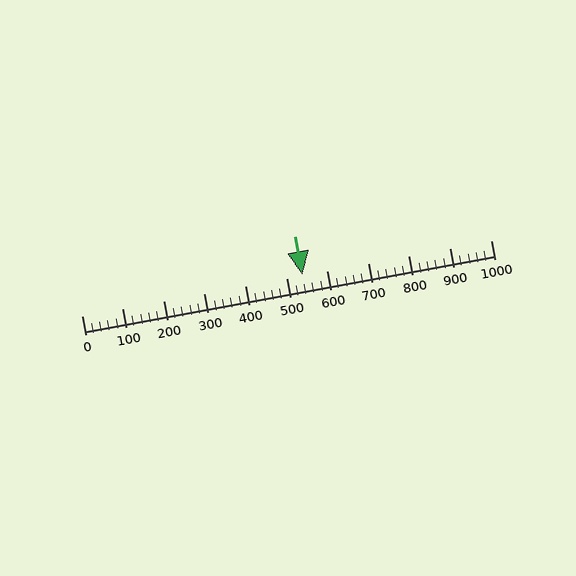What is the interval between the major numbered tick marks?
The major tick marks are spaced 100 units apart.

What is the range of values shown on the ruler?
The ruler shows values from 0 to 1000.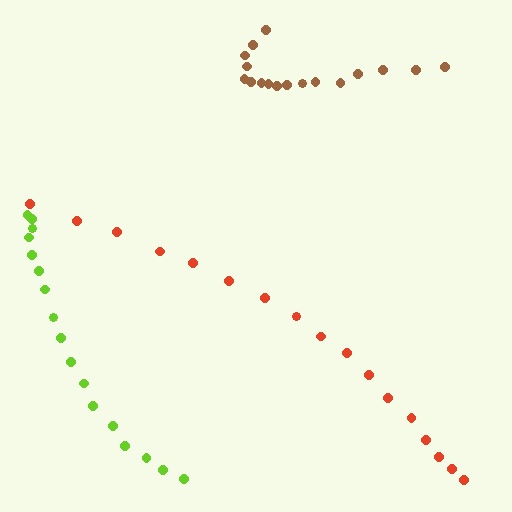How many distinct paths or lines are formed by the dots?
There are 3 distinct paths.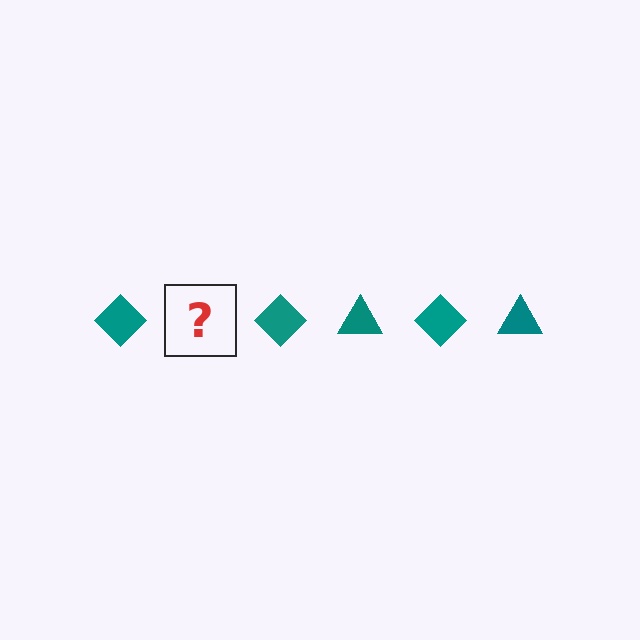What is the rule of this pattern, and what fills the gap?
The rule is that the pattern cycles through diamond, triangle shapes in teal. The gap should be filled with a teal triangle.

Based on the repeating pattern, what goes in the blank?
The blank should be a teal triangle.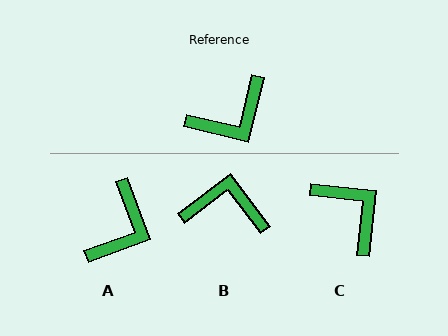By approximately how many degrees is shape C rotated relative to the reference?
Approximately 97 degrees counter-clockwise.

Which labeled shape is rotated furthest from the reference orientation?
B, about 141 degrees away.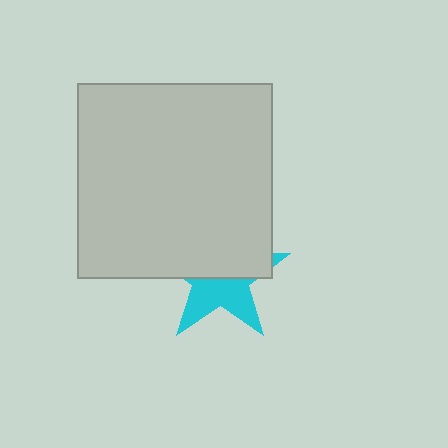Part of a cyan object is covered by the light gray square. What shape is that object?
It is a star.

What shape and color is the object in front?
The object in front is a light gray square.